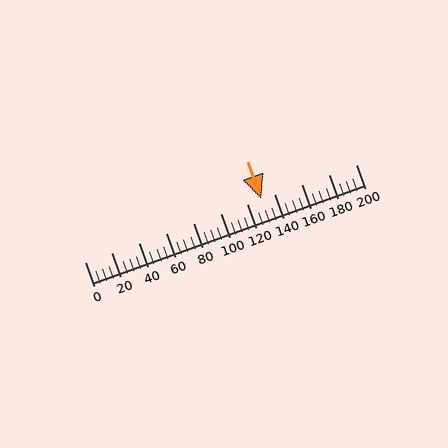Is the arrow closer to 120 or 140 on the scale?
The arrow is closer to 140.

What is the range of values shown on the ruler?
The ruler shows values from 0 to 200.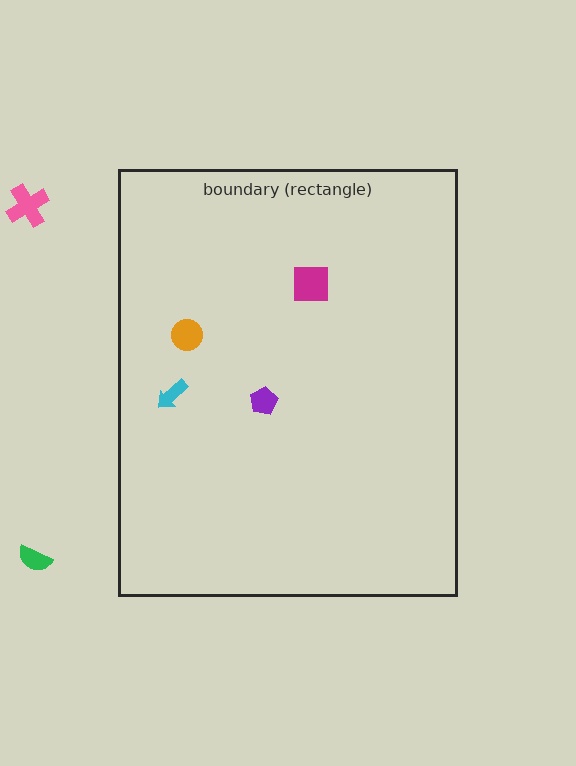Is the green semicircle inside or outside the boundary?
Outside.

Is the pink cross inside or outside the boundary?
Outside.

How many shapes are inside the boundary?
4 inside, 2 outside.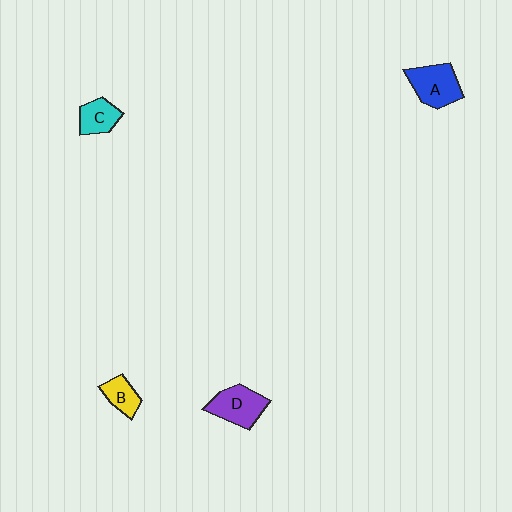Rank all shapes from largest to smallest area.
From largest to smallest: A (blue), D (purple), C (cyan), B (yellow).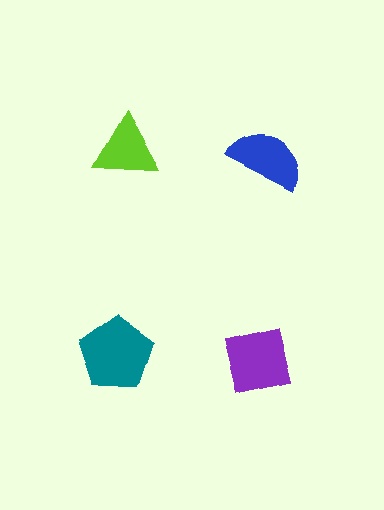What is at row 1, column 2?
A blue semicircle.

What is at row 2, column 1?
A teal pentagon.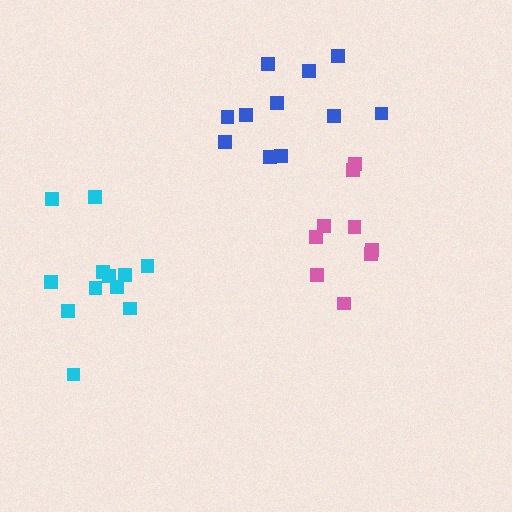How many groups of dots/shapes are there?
There are 3 groups.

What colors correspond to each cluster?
The clusters are colored: cyan, pink, blue.